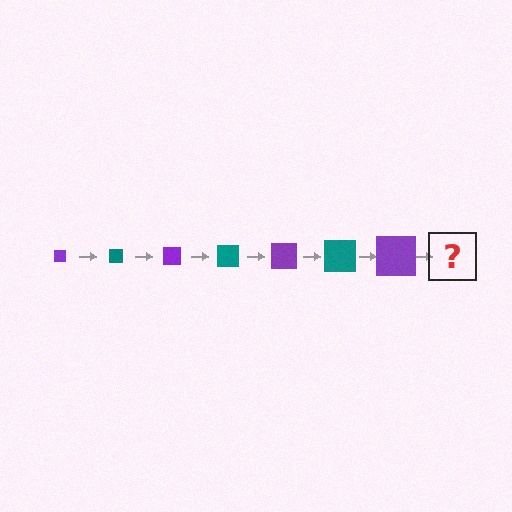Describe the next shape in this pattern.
It should be a teal square, larger than the previous one.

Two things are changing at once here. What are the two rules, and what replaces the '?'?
The two rules are that the square grows larger each step and the color cycles through purple and teal. The '?' should be a teal square, larger than the previous one.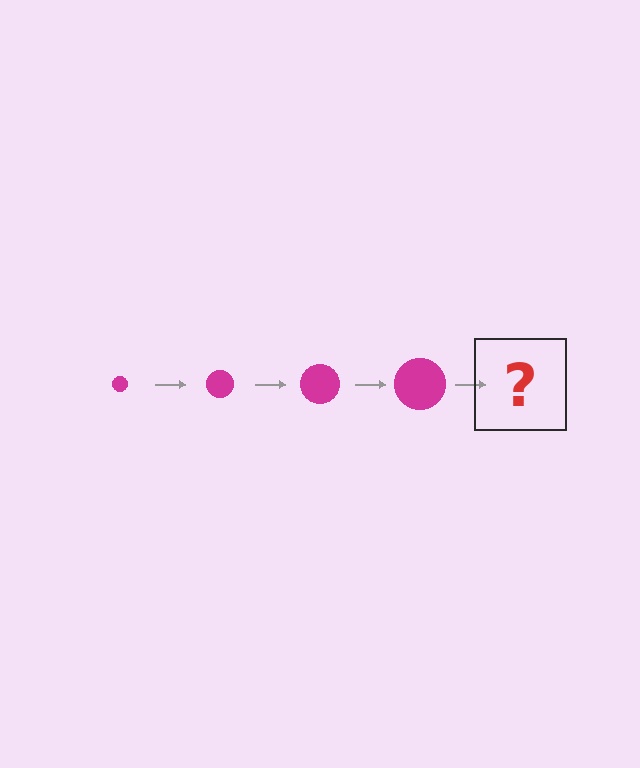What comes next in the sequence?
The next element should be a magenta circle, larger than the previous one.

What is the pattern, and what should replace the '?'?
The pattern is that the circle gets progressively larger each step. The '?' should be a magenta circle, larger than the previous one.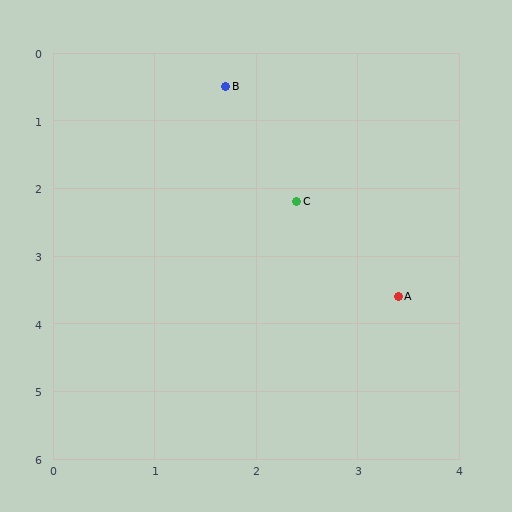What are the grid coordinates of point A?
Point A is at approximately (3.4, 3.6).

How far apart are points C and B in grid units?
Points C and B are about 1.8 grid units apart.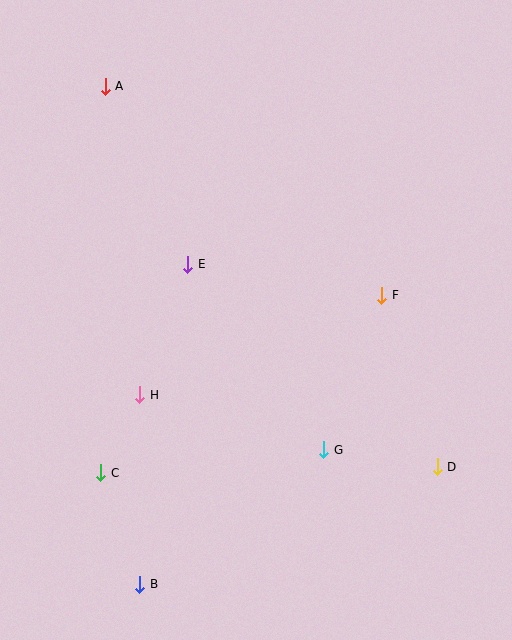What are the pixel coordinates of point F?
Point F is at (382, 295).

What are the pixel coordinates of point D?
Point D is at (437, 467).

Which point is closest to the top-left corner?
Point A is closest to the top-left corner.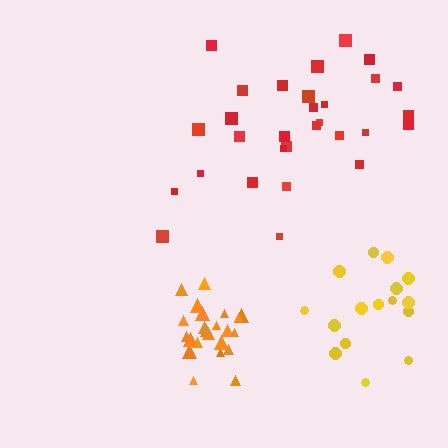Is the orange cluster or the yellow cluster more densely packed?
Orange.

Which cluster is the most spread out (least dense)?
Red.